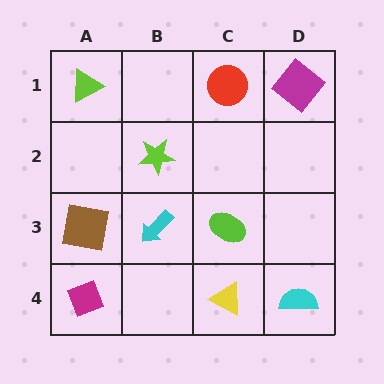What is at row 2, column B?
A lime star.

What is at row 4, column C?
A yellow triangle.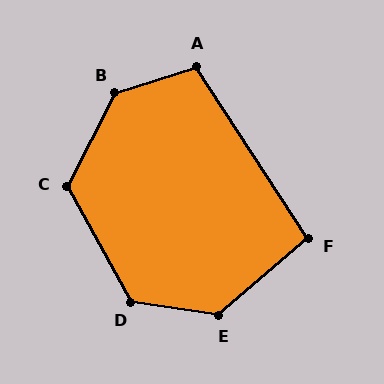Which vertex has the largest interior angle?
B, at approximately 135 degrees.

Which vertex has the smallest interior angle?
F, at approximately 97 degrees.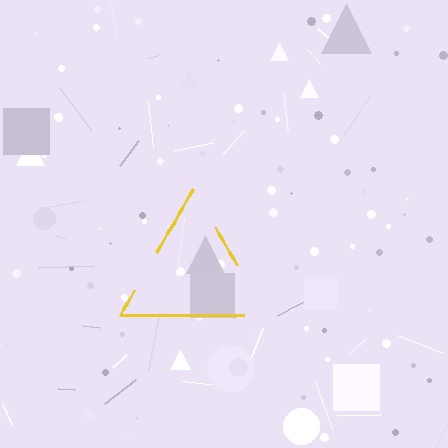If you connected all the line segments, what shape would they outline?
They would outline a triangle.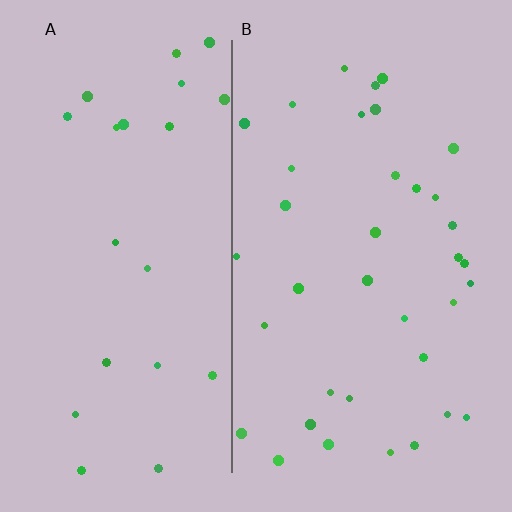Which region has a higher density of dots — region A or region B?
B (the right).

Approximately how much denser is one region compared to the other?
Approximately 1.6× — region B over region A.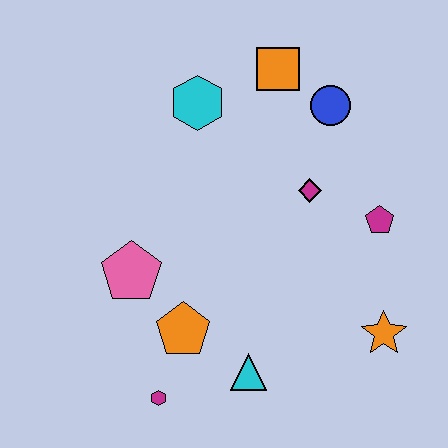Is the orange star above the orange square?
No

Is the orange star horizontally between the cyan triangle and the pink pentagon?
No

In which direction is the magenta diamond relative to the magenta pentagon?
The magenta diamond is to the left of the magenta pentagon.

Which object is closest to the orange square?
The blue circle is closest to the orange square.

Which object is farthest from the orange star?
The cyan hexagon is farthest from the orange star.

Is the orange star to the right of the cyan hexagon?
Yes